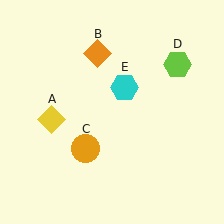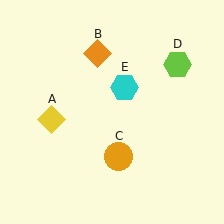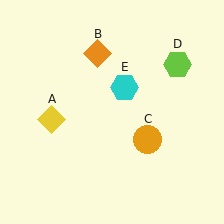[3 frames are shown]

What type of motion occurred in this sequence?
The orange circle (object C) rotated counterclockwise around the center of the scene.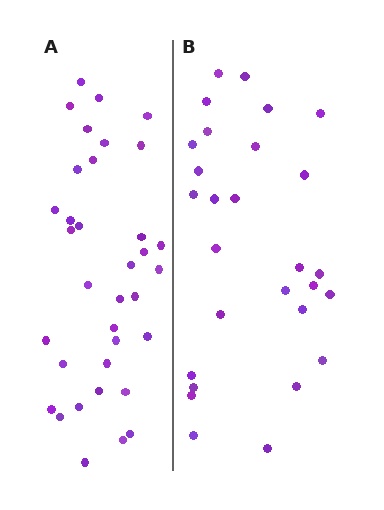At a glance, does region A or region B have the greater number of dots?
Region A (the left region) has more dots.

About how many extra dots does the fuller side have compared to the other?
Region A has roughly 8 or so more dots than region B.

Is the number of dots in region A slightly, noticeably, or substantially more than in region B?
Region A has noticeably more, but not dramatically so. The ratio is roughly 1.2 to 1.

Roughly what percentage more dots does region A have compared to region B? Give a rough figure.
About 25% more.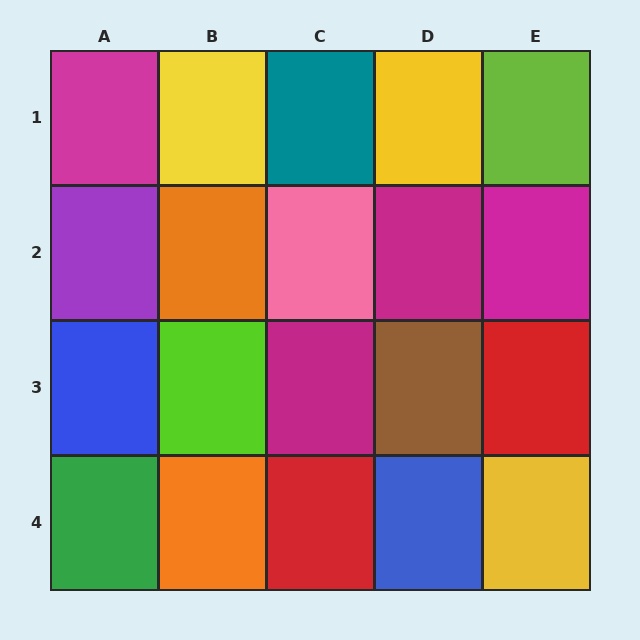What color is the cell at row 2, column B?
Orange.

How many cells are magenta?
4 cells are magenta.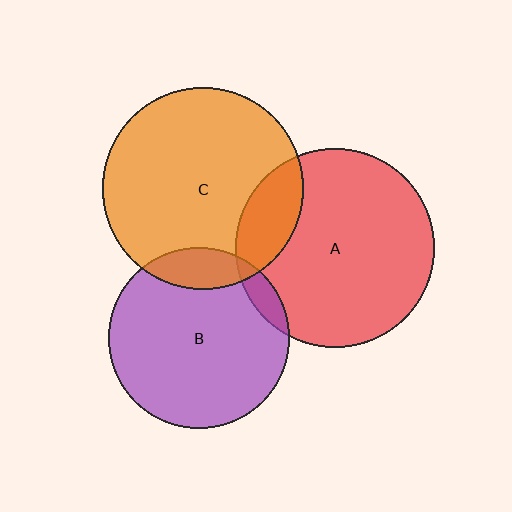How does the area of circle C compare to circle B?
Approximately 1.2 times.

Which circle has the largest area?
Circle C (orange).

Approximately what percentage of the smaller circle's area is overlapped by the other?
Approximately 5%.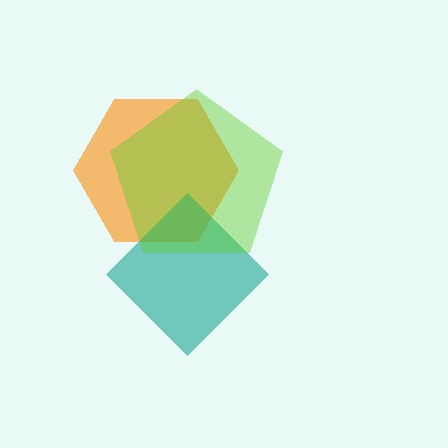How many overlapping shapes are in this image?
There are 3 overlapping shapes in the image.